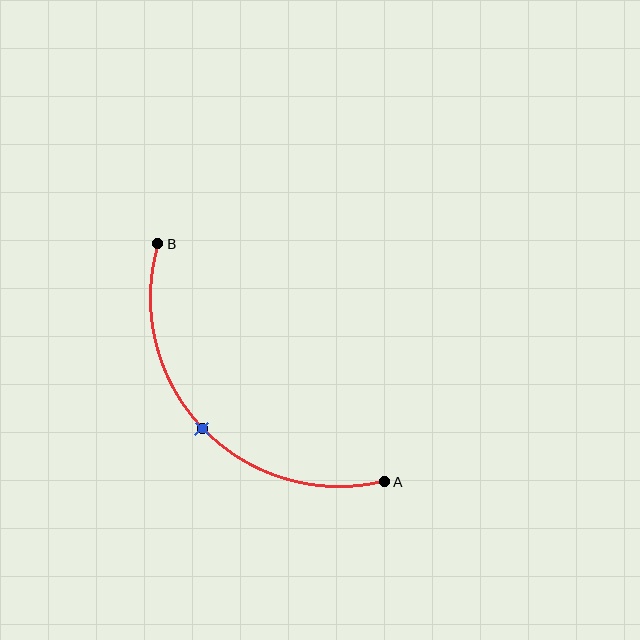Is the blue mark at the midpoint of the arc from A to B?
Yes. The blue mark lies on the arc at equal arc-length from both A and B — it is the arc midpoint.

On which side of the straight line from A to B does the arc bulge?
The arc bulges below and to the left of the straight line connecting A and B.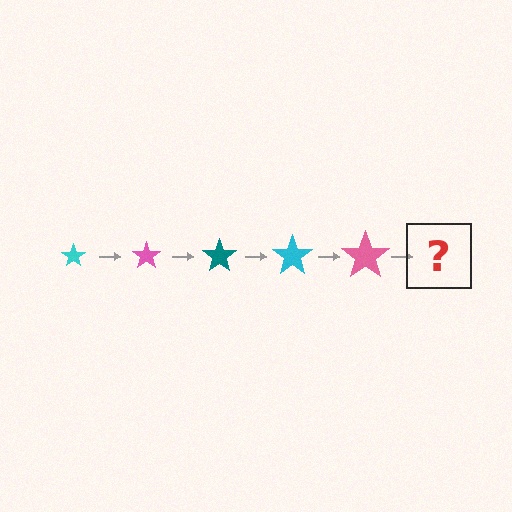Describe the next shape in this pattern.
It should be a teal star, larger than the previous one.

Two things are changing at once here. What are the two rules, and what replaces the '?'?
The two rules are that the star grows larger each step and the color cycles through cyan, pink, and teal. The '?' should be a teal star, larger than the previous one.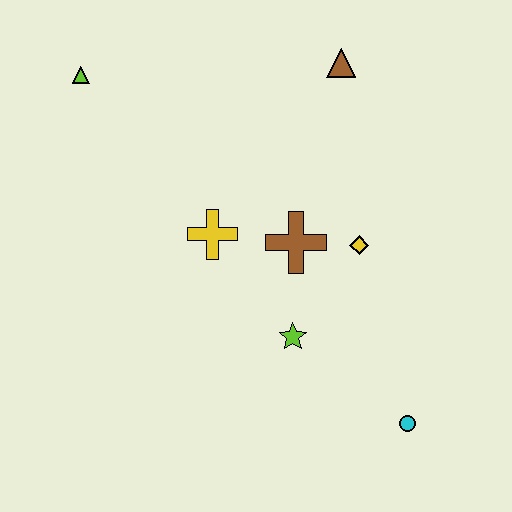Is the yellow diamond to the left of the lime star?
No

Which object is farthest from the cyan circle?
The lime triangle is farthest from the cyan circle.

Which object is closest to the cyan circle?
The lime star is closest to the cyan circle.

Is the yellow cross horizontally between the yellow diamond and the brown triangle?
No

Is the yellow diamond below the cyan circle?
No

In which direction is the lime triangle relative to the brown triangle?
The lime triangle is to the left of the brown triangle.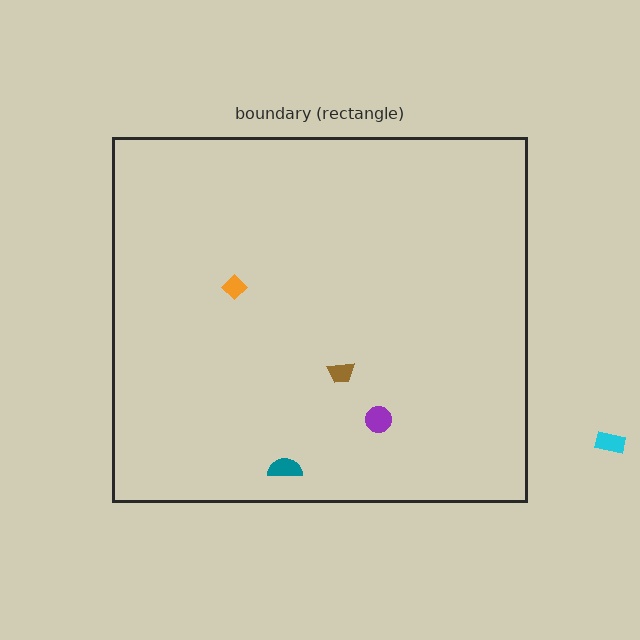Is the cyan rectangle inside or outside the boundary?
Outside.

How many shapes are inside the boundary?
4 inside, 1 outside.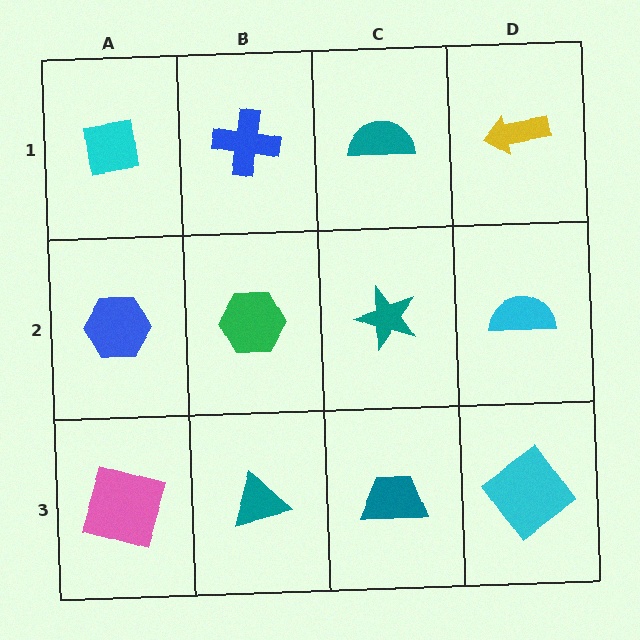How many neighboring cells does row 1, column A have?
2.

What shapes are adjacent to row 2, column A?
A cyan square (row 1, column A), a pink square (row 3, column A), a green hexagon (row 2, column B).